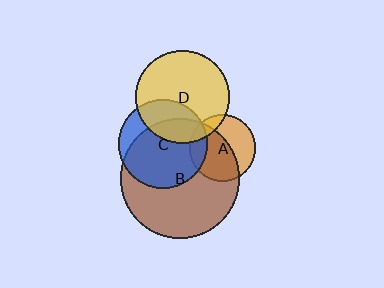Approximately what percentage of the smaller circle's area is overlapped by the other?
Approximately 15%.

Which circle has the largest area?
Circle B (brown).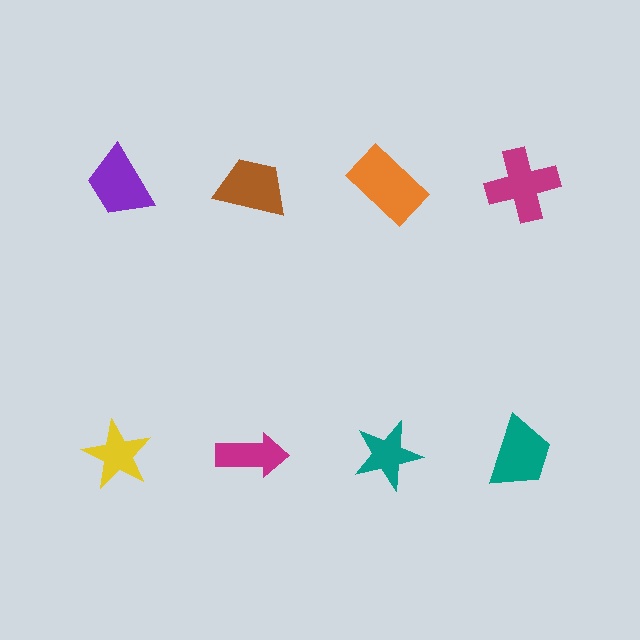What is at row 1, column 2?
A brown trapezoid.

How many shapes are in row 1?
4 shapes.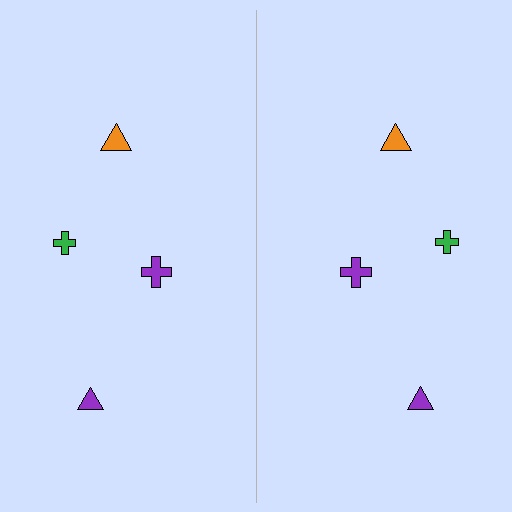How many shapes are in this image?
There are 8 shapes in this image.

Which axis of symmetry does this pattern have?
The pattern has a vertical axis of symmetry running through the center of the image.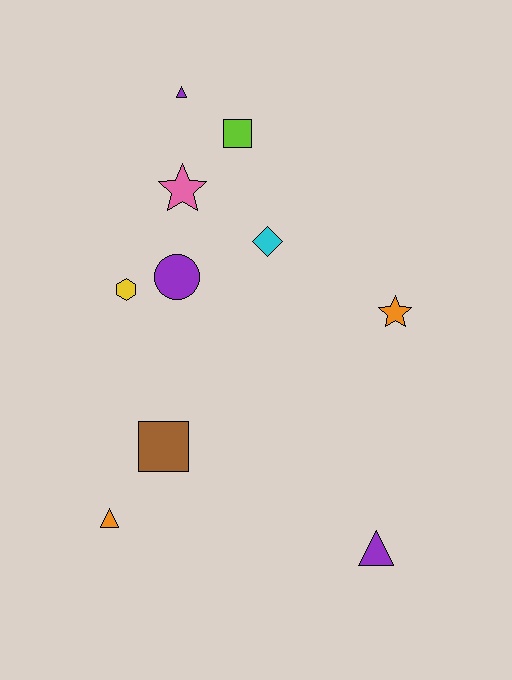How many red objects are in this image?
There are no red objects.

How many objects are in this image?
There are 10 objects.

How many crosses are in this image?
There are no crosses.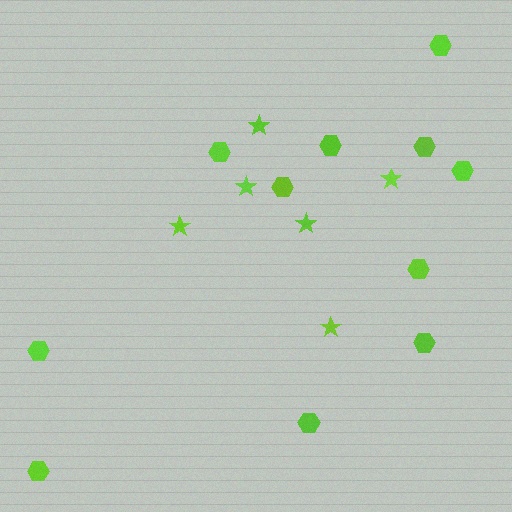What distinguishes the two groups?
There are 2 groups: one group of hexagons (11) and one group of stars (6).